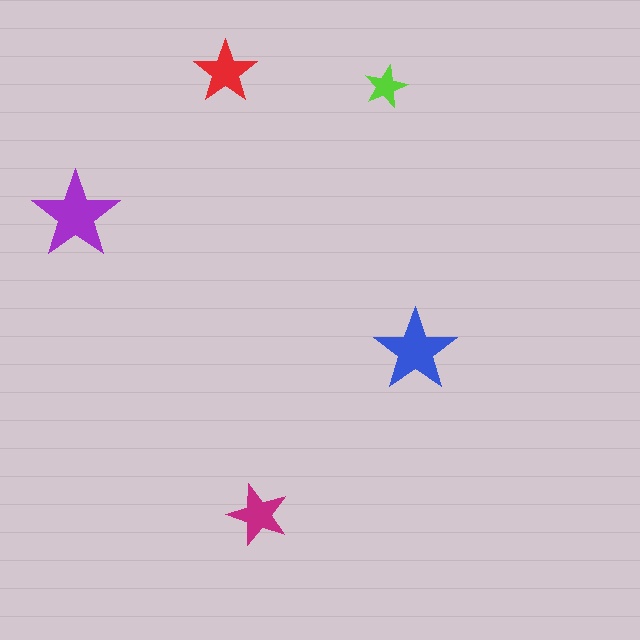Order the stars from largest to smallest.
the purple one, the blue one, the red one, the magenta one, the lime one.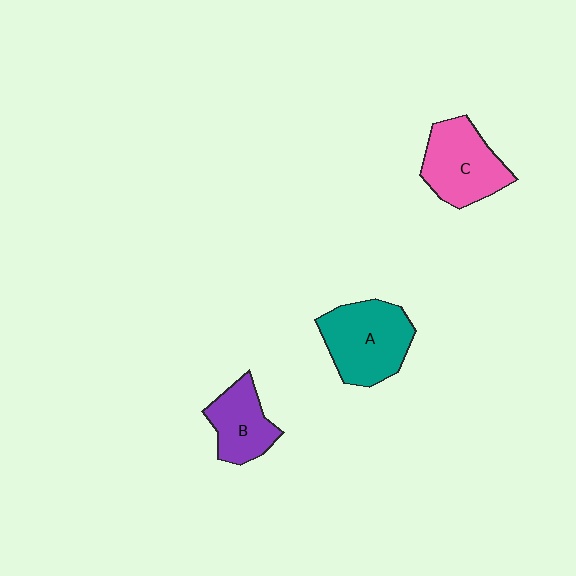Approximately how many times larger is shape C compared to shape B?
Approximately 1.4 times.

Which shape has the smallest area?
Shape B (purple).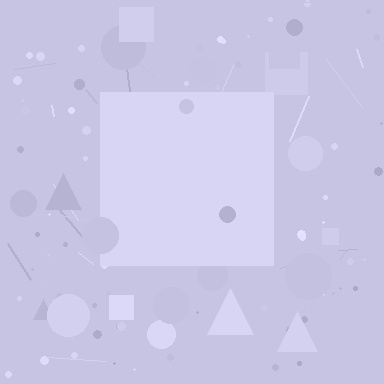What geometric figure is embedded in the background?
A square is embedded in the background.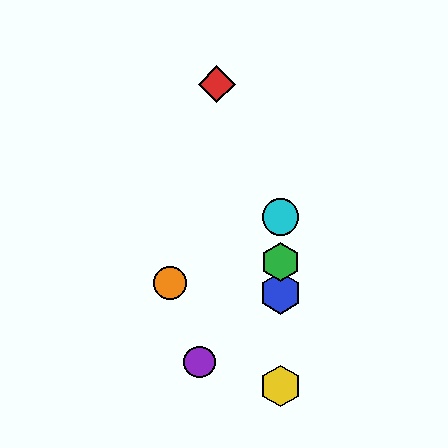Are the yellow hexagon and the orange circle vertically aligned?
No, the yellow hexagon is at x≈281 and the orange circle is at x≈170.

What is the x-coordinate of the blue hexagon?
The blue hexagon is at x≈281.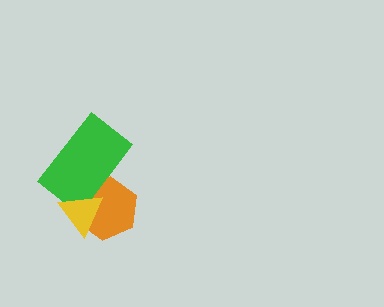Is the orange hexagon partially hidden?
Yes, it is partially covered by another shape.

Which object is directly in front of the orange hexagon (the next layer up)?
The green rectangle is directly in front of the orange hexagon.